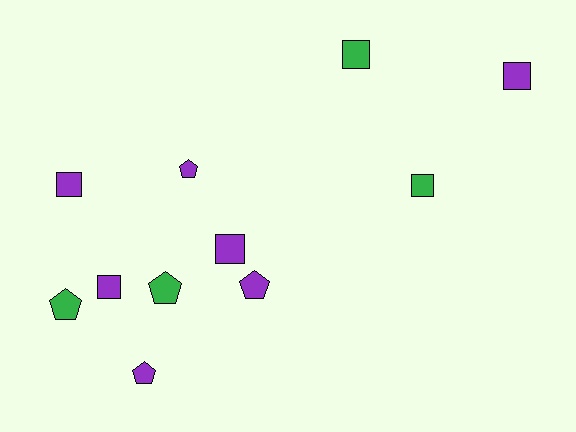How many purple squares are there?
There are 4 purple squares.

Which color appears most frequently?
Purple, with 7 objects.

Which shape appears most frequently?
Square, with 6 objects.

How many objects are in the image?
There are 11 objects.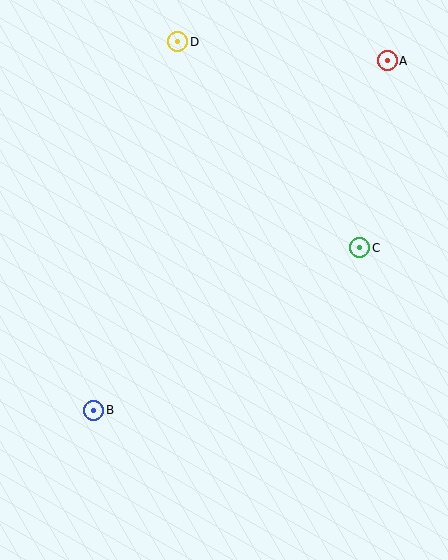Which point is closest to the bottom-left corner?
Point B is closest to the bottom-left corner.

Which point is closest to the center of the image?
Point C at (360, 248) is closest to the center.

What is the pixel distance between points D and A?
The distance between D and A is 210 pixels.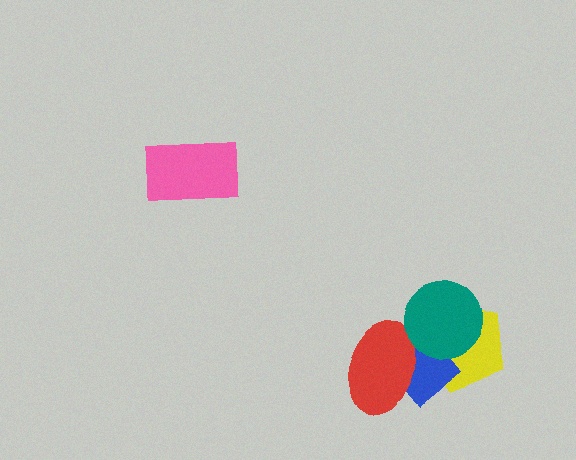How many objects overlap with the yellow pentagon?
3 objects overlap with the yellow pentagon.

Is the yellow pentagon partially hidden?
Yes, it is partially covered by another shape.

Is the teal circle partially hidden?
No, no other shape covers it.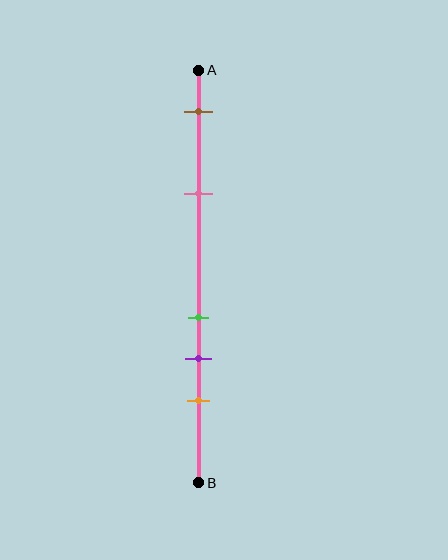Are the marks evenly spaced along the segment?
No, the marks are not evenly spaced.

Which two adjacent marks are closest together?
The green and purple marks are the closest adjacent pair.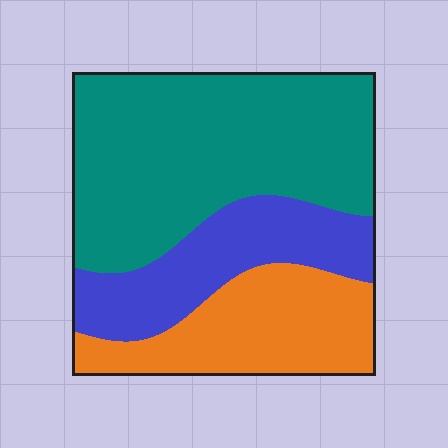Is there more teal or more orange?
Teal.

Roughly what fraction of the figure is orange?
Orange covers about 25% of the figure.